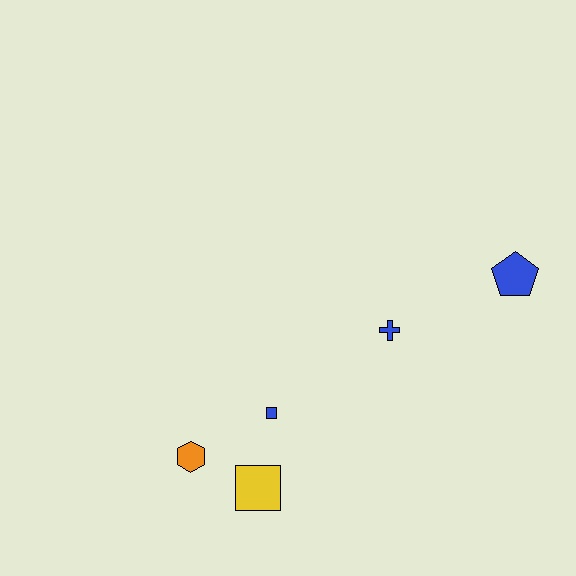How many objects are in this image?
There are 5 objects.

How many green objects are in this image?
There are no green objects.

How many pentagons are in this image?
There is 1 pentagon.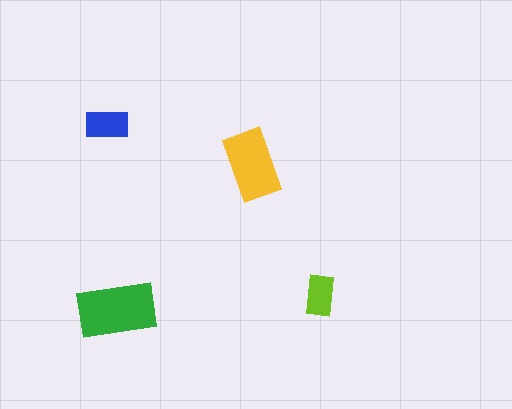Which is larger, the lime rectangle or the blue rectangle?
The blue one.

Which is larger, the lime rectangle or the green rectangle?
The green one.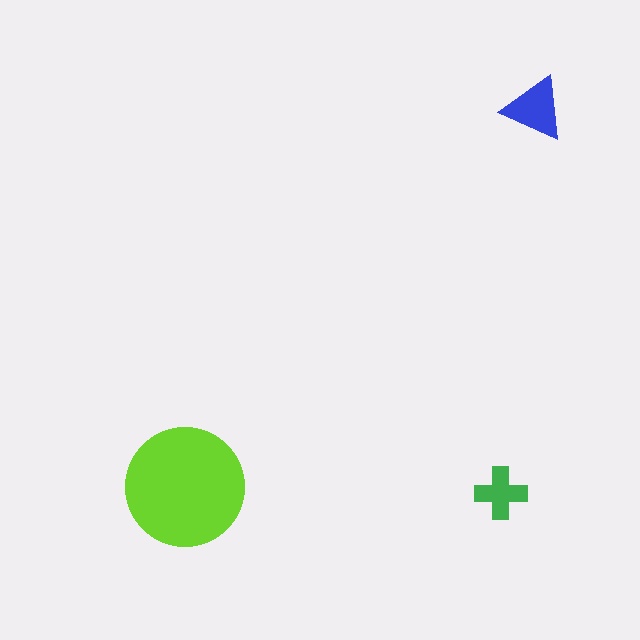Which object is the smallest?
The green cross.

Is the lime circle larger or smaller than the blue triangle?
Larger.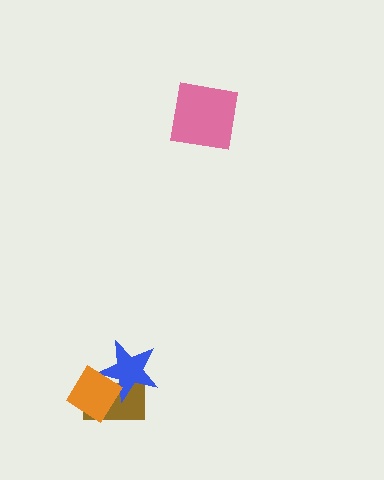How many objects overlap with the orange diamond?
2 objects overlap with the orange diamond.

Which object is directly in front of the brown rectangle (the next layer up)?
The blue star is directly in front of the brown rectangle.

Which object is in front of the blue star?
The orange diamond is in front of the blue star.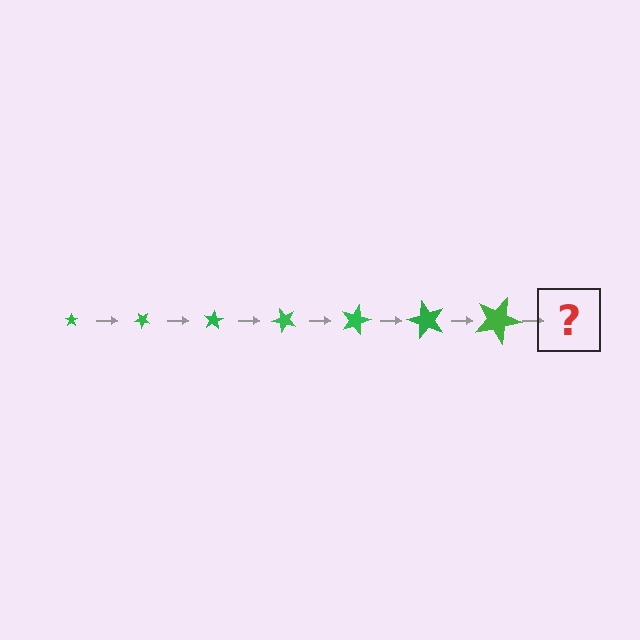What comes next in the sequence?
The next element should be a star, larger than the previous one and rotated 280 degrees from the start.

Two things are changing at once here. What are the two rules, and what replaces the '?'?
The two rules are that the star grows larger each step and it rotates 40 degrees each step. The '?' should be a star, larger than the previous one and rotated 280 degrees from the start.